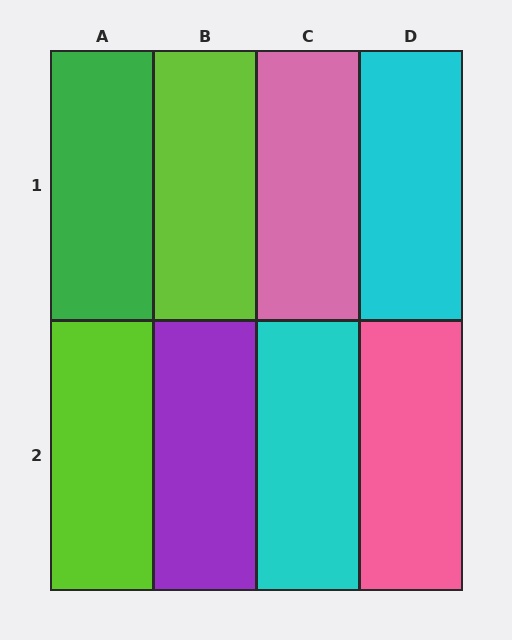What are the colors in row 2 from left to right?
Lime, purple, cyan, pink.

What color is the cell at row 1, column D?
Cyan.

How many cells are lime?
2 cells are lime.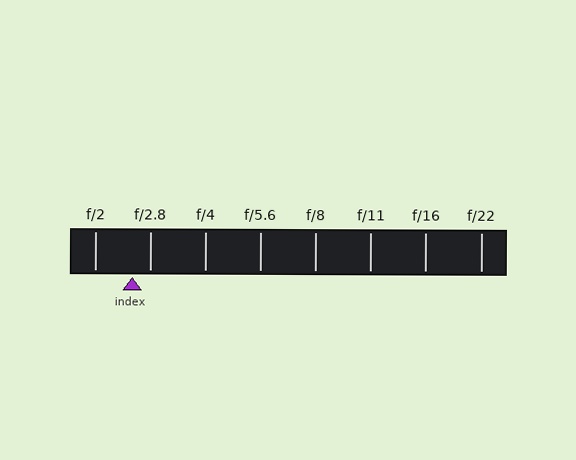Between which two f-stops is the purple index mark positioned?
The index mark is between f/2 and f/2.8.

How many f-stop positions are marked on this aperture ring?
There are 8 f-stop positions marked.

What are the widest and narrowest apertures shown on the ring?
The widest aperture shown is f/2 and the narrowest is f/22.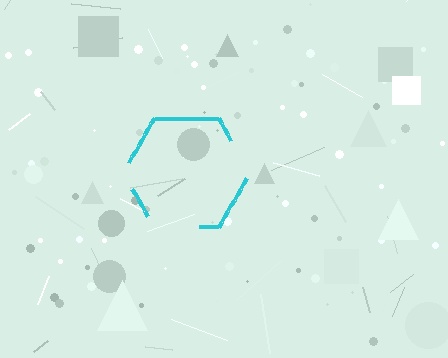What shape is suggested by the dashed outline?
The dashed outline suggests a hexagon.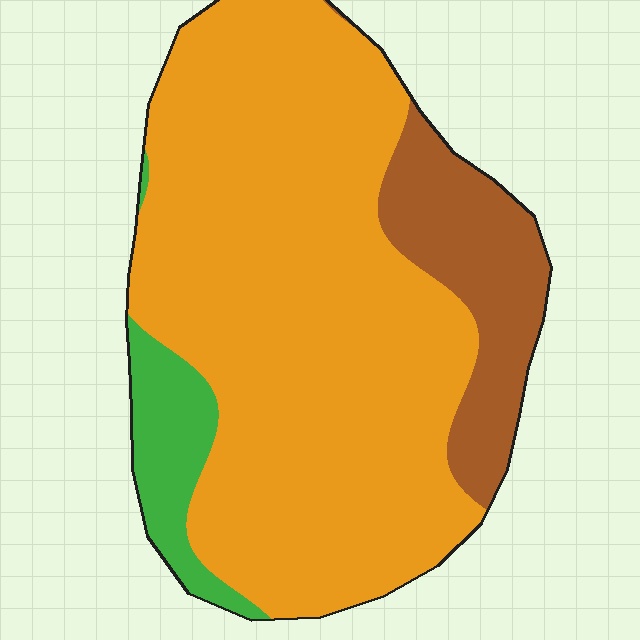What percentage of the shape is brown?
Brown covers about 15% of the shape.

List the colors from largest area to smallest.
From largest to smallest: orange, brown, green.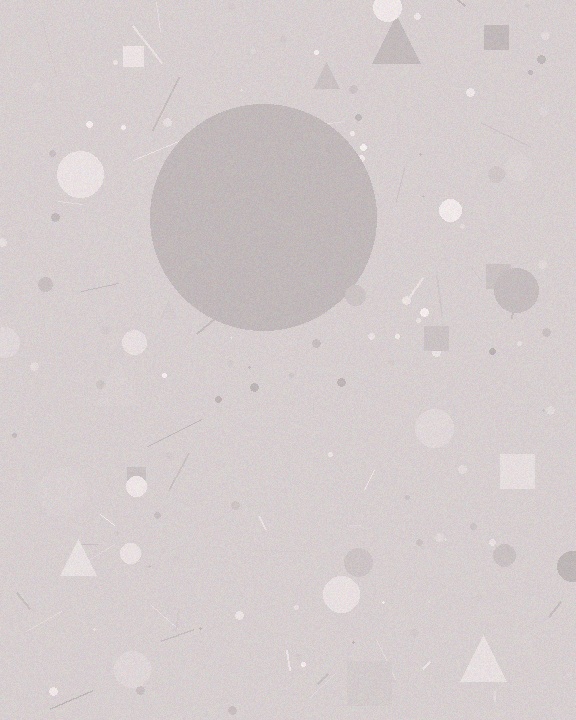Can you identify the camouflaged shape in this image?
The camouflaged shape is a circle.